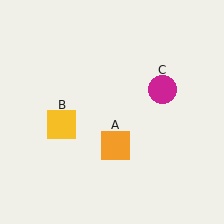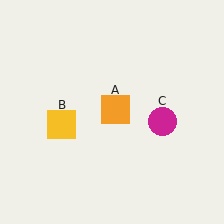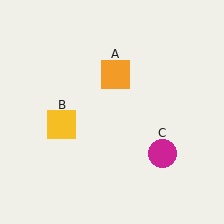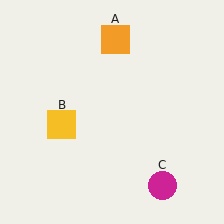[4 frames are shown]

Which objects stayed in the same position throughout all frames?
Yellow square (object B) remained stationary.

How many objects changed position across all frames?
2 objects changed position: orange square (object A), magenta circle (object C).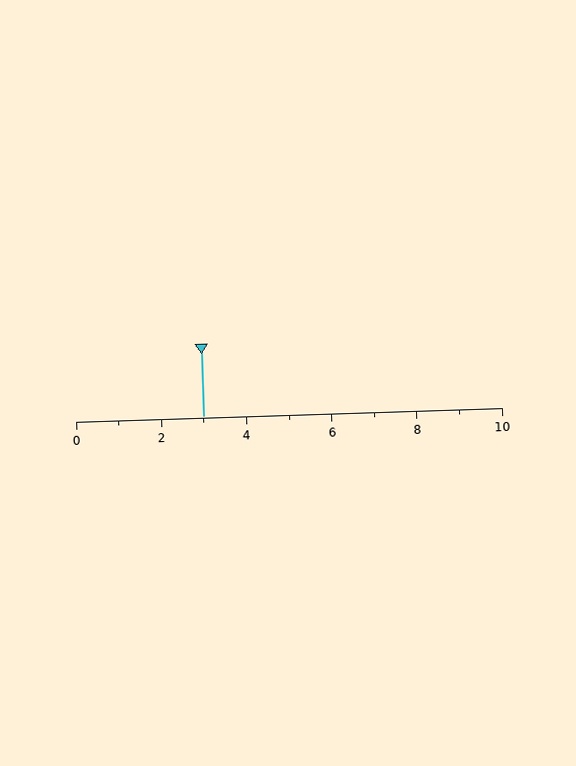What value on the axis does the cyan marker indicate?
The marker indicates approximately 3.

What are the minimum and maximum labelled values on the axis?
The axis runs from 0 to 10.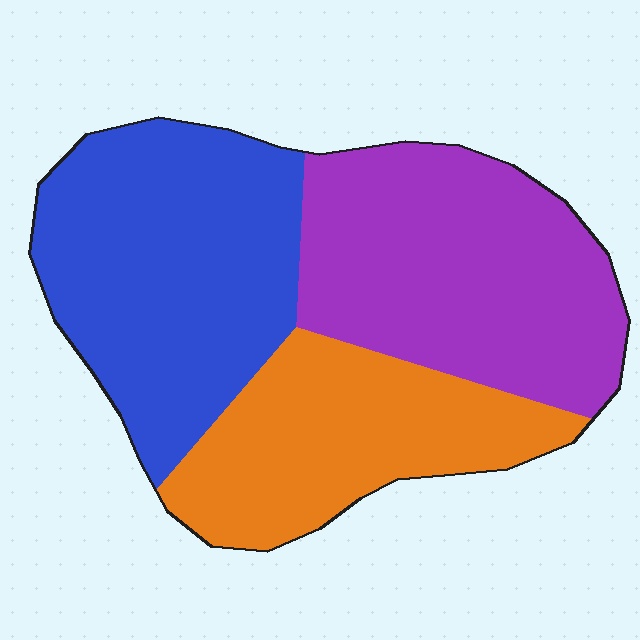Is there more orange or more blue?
Blue.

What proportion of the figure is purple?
Purple takes up between a quarter and a half of the figure.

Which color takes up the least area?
Orange, at roughly 25%.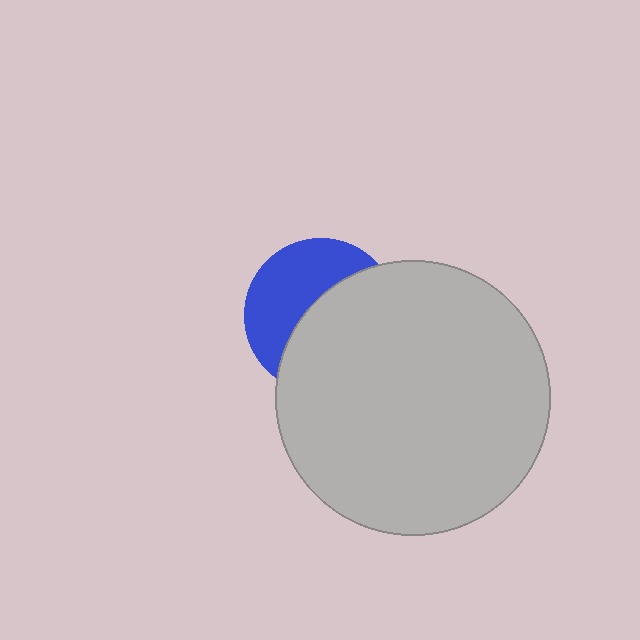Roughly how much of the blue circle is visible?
A small part of it is visible (roughly 44%).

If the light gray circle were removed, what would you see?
You would see the complete blue circle.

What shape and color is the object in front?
The object in front is a light gray circle.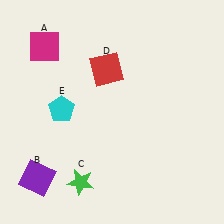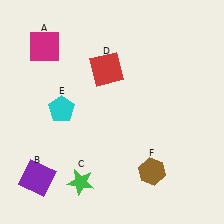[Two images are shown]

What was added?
A brown hexagon (F) was added in Image 2.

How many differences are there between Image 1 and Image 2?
There is 1 difference between the two images.